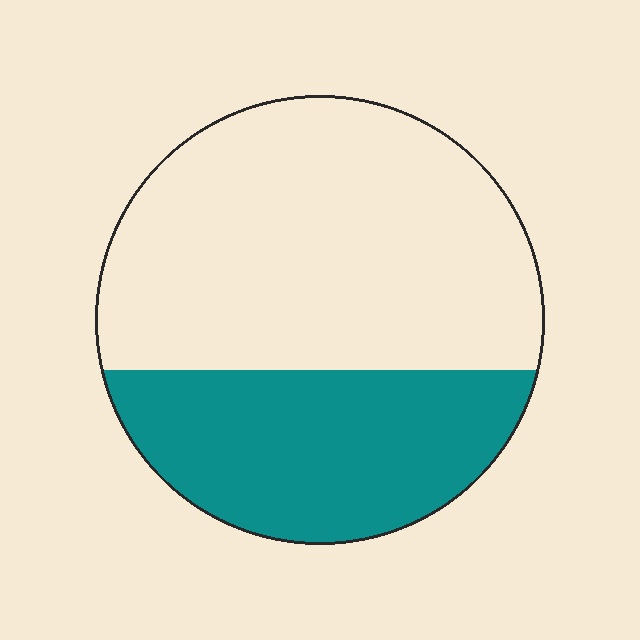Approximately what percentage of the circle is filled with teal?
Approximately 35%.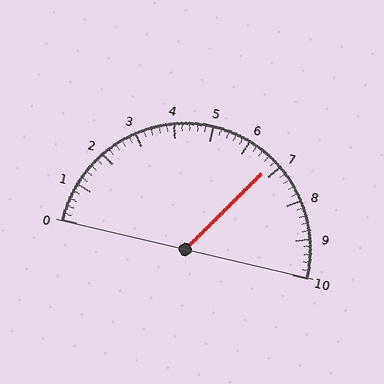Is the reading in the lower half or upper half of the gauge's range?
The reading is in the upper half of the range (0 to 10).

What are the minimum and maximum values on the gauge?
The gauge ranges from 0 to 10.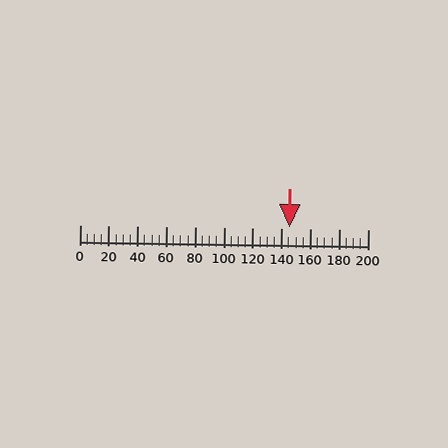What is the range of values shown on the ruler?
The ruler shows values from 0 to 200.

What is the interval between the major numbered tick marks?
The major tick marks are spaced 20 units apart.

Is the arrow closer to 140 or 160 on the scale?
The arrow is closer to 140.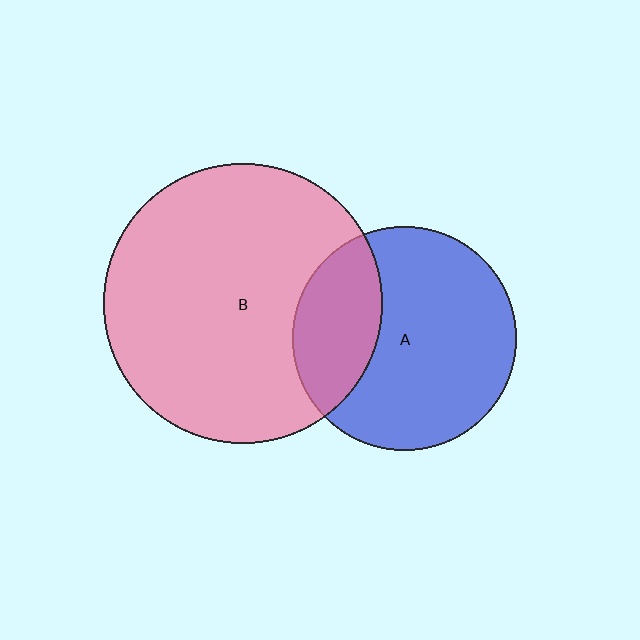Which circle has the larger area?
Circle B (pink).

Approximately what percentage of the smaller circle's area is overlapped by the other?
Approximately 30%.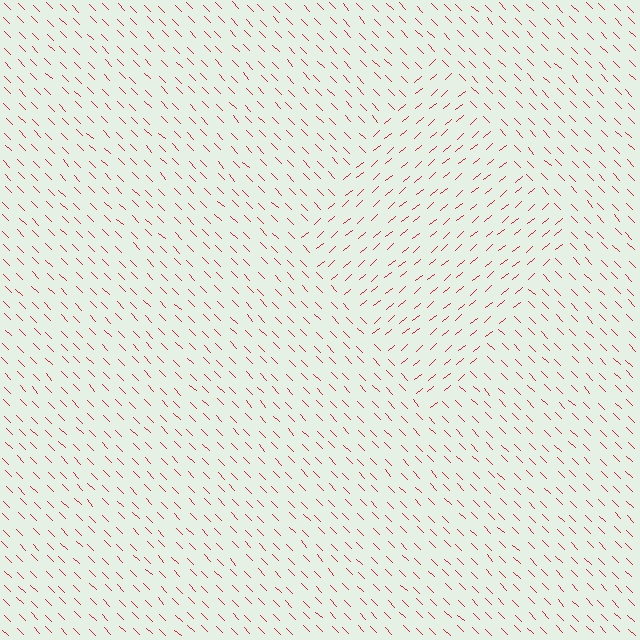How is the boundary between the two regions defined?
The boundary is defined purely by a change in line orientation (approximately 85 degrees difference). All lines are the same color and thickness.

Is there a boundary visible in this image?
Yes, there is a texture boundary formed by a change in line orientation.